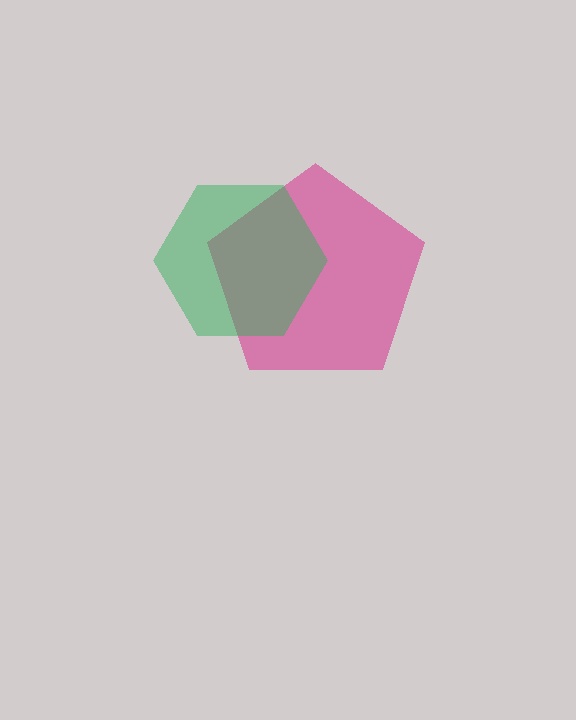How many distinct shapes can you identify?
There are 2 distinct shapes: a magenta pentagon, a green hexagon.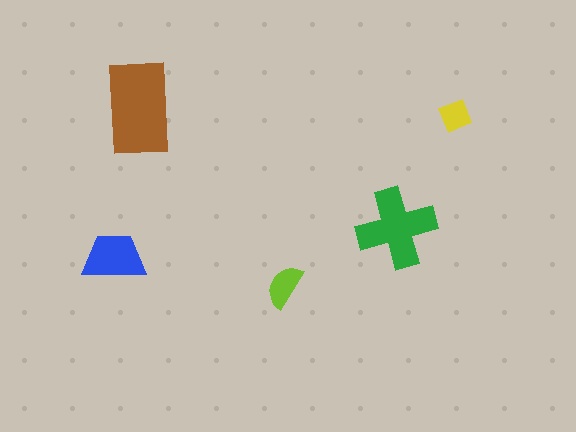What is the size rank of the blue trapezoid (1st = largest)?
3rd.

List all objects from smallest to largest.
The yellow diamond, the lime semicircle, the blue trapezoid, the green cross, the brown rectangle.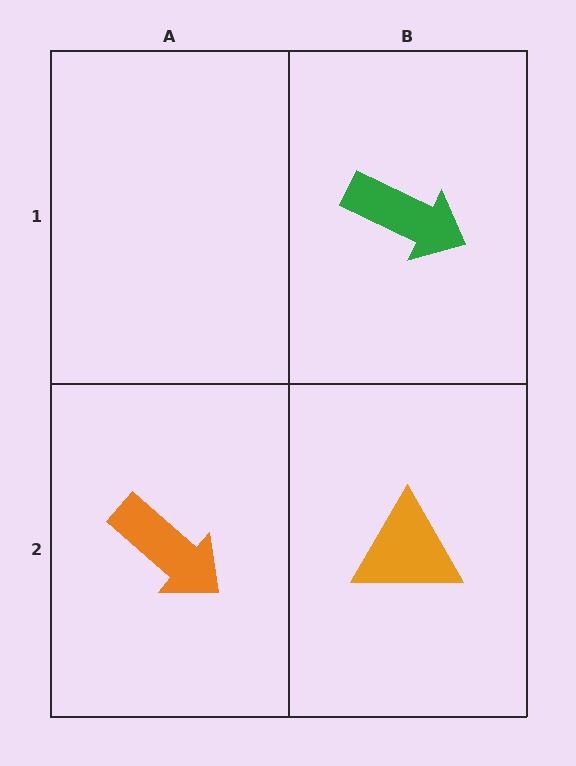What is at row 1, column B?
A green arrow.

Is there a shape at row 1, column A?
No, that cell is empty.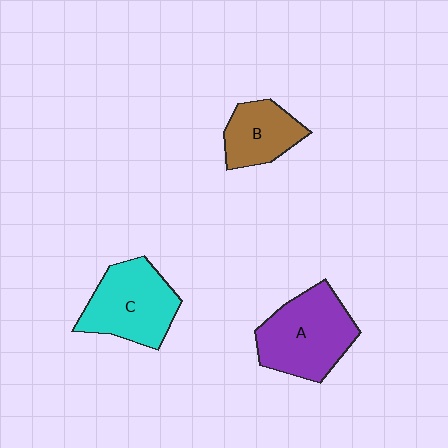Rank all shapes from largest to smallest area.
From largest to smallest: A (purple), C (cyan), B (brown).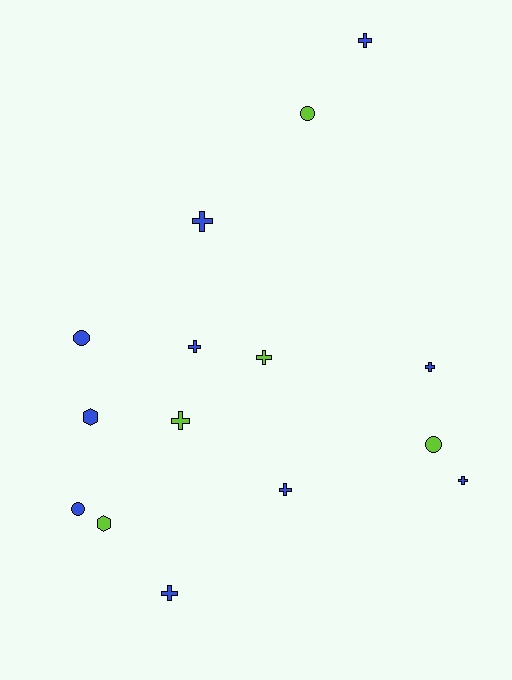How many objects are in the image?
There are 15 objects.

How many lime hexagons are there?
There is 1 lime hexagon.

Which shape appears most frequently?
Cross, with 9 objects.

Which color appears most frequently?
Blue, with 10 objects.